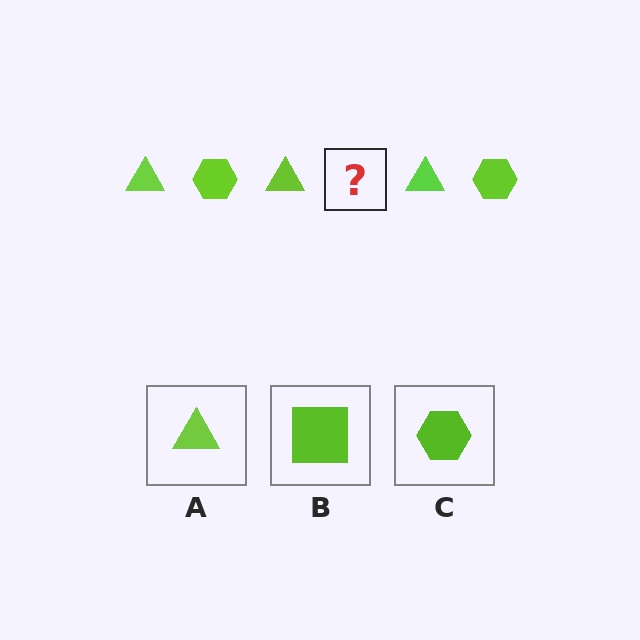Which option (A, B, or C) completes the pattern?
C.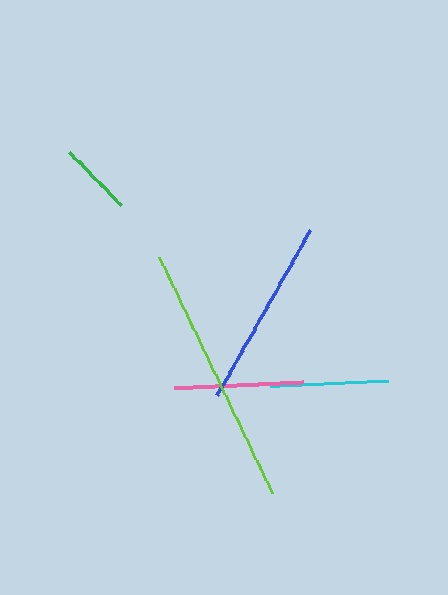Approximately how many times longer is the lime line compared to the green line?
The lime line is approximately 3.5 times the length of the green line.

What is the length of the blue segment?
The blue segment is approximately 190 pixels long.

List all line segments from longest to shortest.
From longest to shortest: lime, blue, pink, cyan, green.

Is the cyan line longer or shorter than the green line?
The cyan line is longer than the green line.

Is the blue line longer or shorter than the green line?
The blue line is longer than the green line.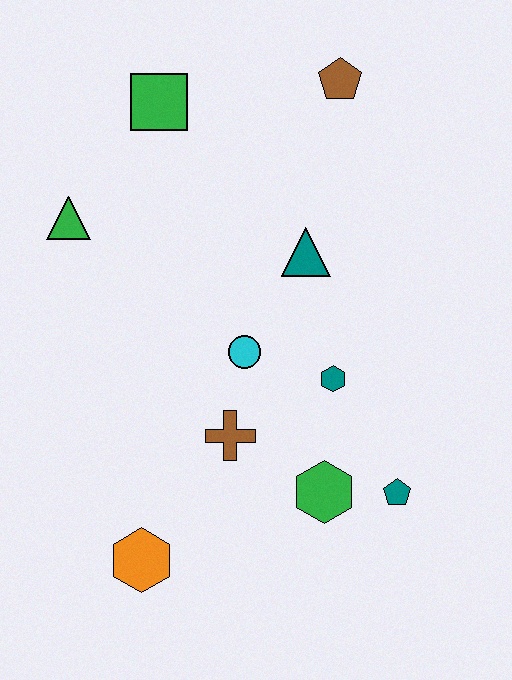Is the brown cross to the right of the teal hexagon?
No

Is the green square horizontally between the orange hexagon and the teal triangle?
Yes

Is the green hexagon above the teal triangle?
No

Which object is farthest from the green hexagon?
The green square is farthest from the green hexagon.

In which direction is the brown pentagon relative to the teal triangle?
The brown pentagon is above the teal triangle.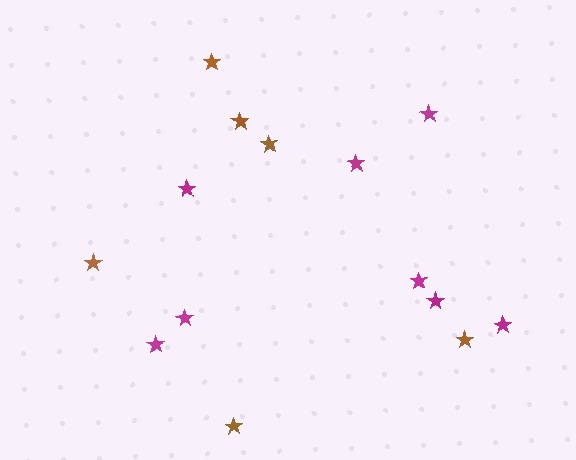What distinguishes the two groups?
There are 2 groups: one group of magenta stars (8) and one group of brown stars (6).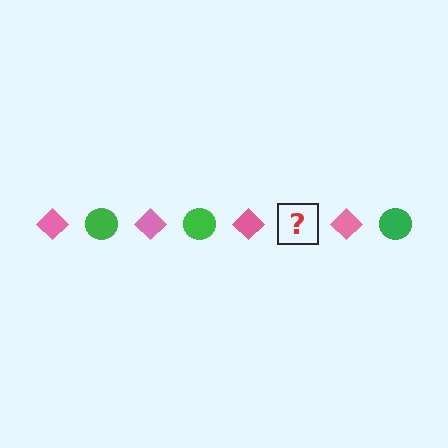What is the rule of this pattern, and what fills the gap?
The rule is that the pattern alternates between pink diamond and green circle. The gap should be filled with a green circle.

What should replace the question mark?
The question mark should be replaced with a green circle.